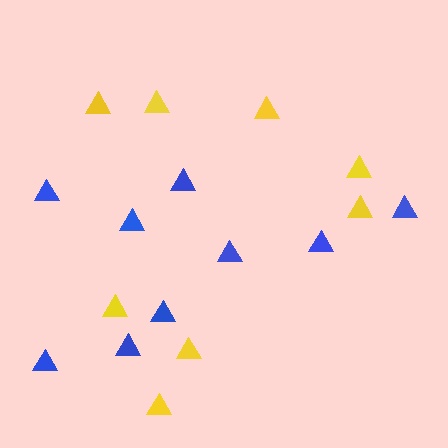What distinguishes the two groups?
There are 2 groups: one group of blue triangles (9) and one group of yellow triangles (8).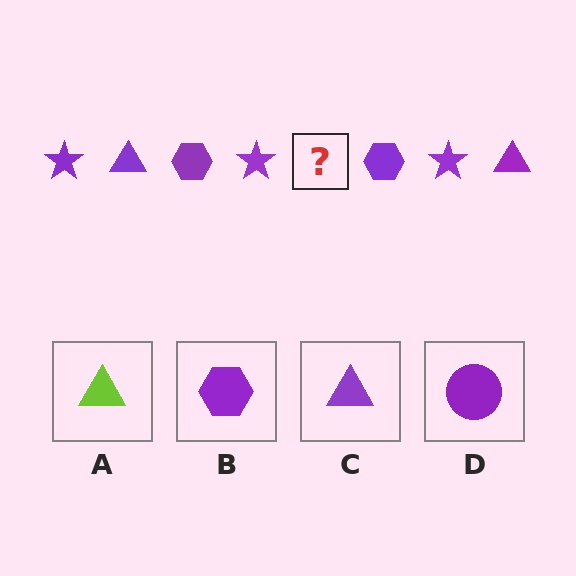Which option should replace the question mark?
Option C.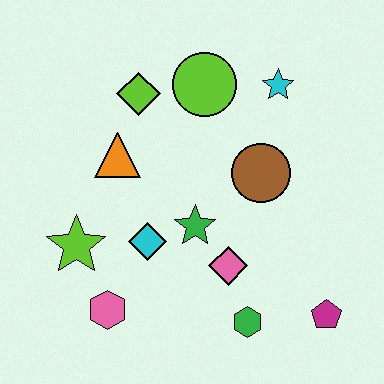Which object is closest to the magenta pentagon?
The green hexagon is closest to the magenta pentagon.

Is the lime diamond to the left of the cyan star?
Yes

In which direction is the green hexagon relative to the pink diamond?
The green hexagon is below the pink diamond.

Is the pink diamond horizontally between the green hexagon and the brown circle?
No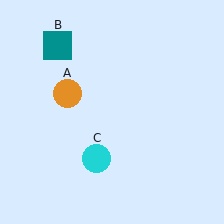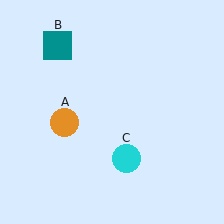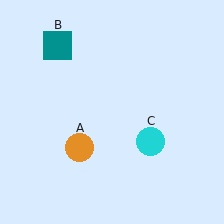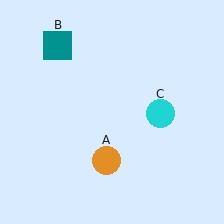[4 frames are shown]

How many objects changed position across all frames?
2 objects changed position: orange circle (object A), cyan circle (object C).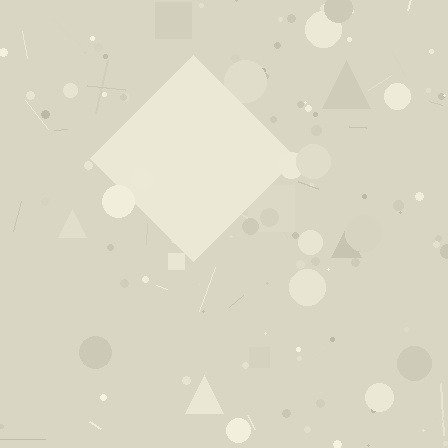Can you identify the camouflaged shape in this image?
The camouflaged shape is a diamond.